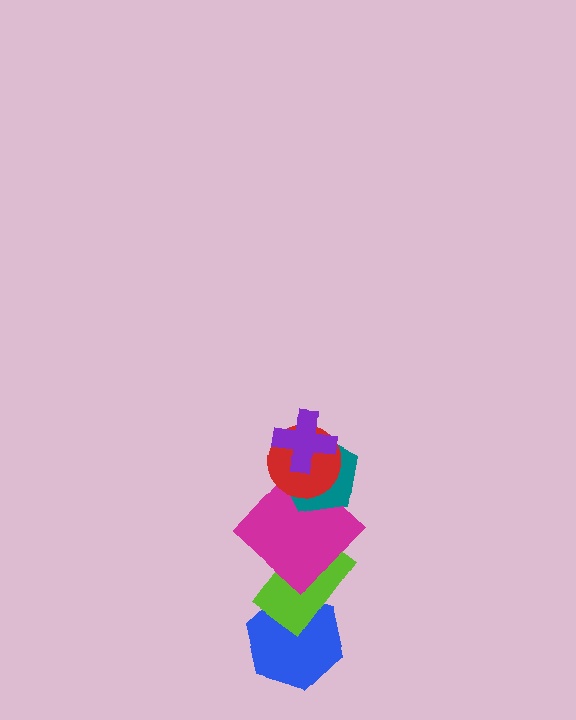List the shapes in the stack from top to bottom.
From top to bottom: the purple cross, the red circle, the teal pentagon, the magenta diamond, the lime rectangle, the blue hexagon.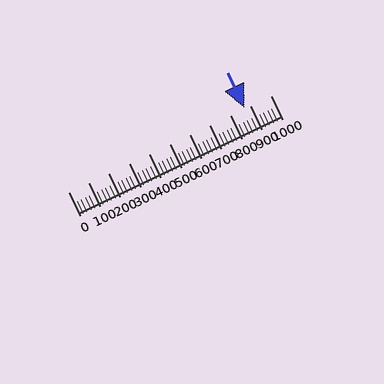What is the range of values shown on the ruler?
The ruler shows values from 0 to 1000.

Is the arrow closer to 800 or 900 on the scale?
The arrow is closer to 900.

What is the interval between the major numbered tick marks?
The major tick marks are spaced 100 units apart.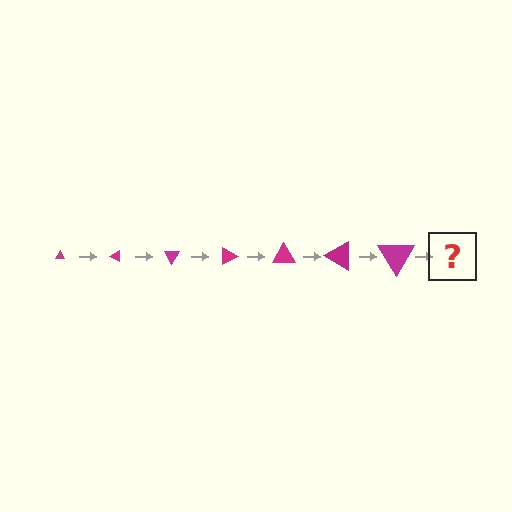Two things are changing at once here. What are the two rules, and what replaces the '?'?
The two rules are that the triangle grows larger each step and it rotates 30 degrees each step. The '?' should be a triangle, larger than the previous one and rotated 210 degrees from the start.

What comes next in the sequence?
The next element should be a triangle, larger than the previous one and rotated 210 degrees from the start.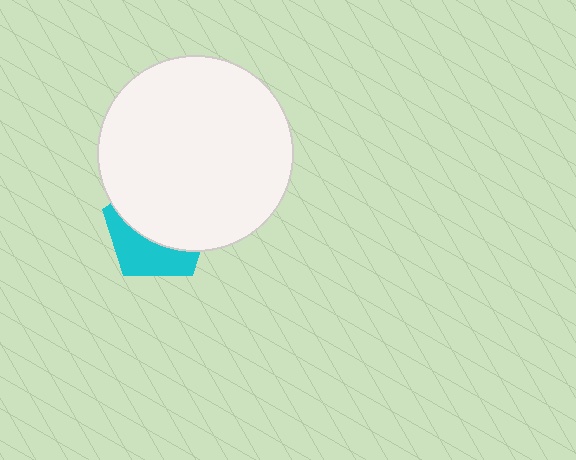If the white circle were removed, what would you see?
You would see the complete cyan pentagon.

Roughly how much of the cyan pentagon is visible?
A small part of it is visible (roughly 38%).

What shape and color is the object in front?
The object in front is a white circle.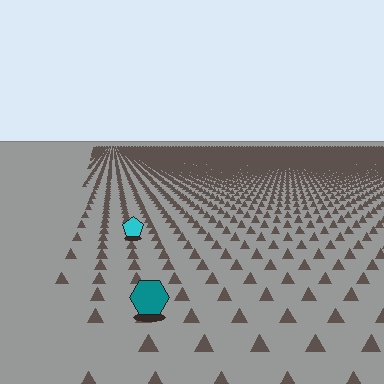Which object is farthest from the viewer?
The cyan pentagon is farthest from the viewer. It appears smaller and the ground texture around it is denser.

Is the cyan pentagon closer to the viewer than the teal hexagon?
No. The teal hexagon is closer — you can tell from the texture gradient: the ground texture is coarser near it.